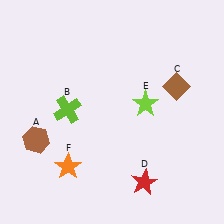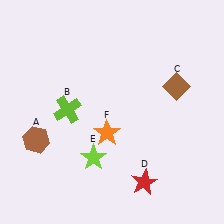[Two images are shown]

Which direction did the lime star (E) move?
The lime star (E) moved down.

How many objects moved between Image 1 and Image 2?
2 objects moved between the two images.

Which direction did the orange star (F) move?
The orange star (F) moved right.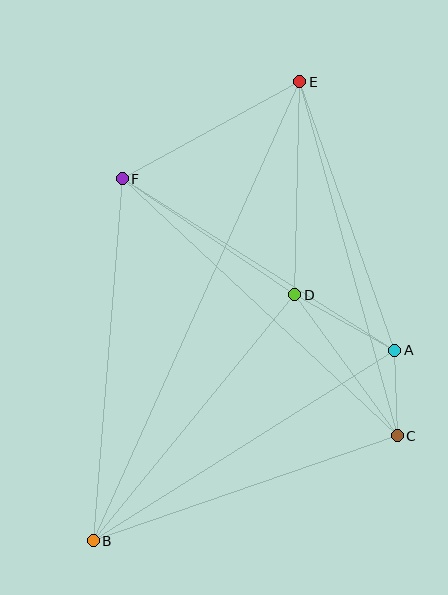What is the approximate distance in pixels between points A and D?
The distance between A and D is approximately 114 pixels.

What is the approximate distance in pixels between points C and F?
The distance between C and F is approximately 376 pixels.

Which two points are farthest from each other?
Points B and E are farthest from each other.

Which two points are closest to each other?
Points A and C are closest to each other.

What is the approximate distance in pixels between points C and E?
The distance between C and E is approximately 367 pixels.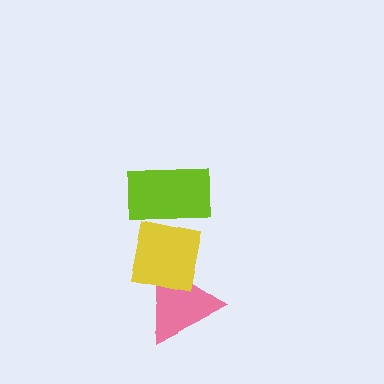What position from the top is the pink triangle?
The pink triangle is 3rd from the top.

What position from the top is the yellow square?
The yellow square is 2nd from the top.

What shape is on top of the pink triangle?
The yellow square is on top of the pink triangle.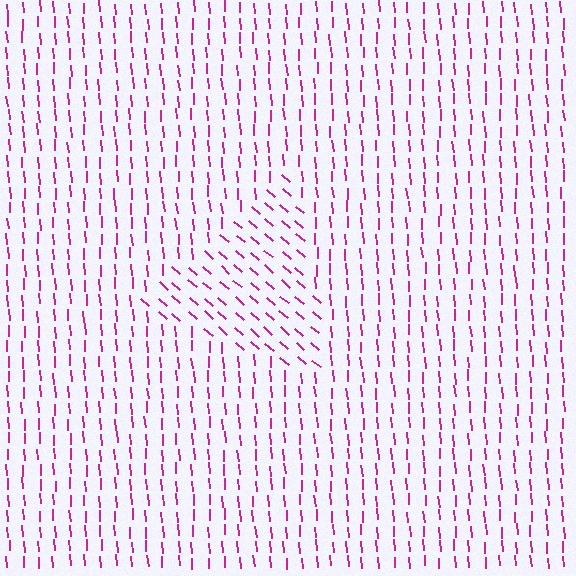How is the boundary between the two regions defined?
The boundary is defined purely by a change in line orientation (approximately 45 degrees difference). All lines are the same color and thickness.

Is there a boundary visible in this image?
Yes, there is a texture boundary formed by a change in line orientation.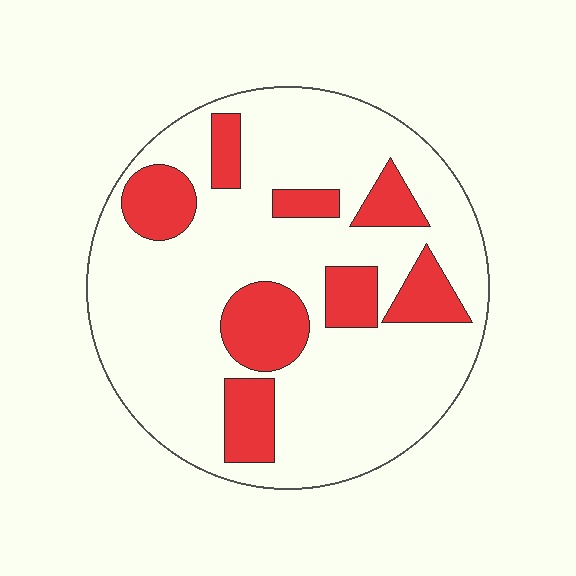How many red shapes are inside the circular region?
8.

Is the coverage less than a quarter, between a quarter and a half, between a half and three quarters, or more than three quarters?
Less than a quarter.